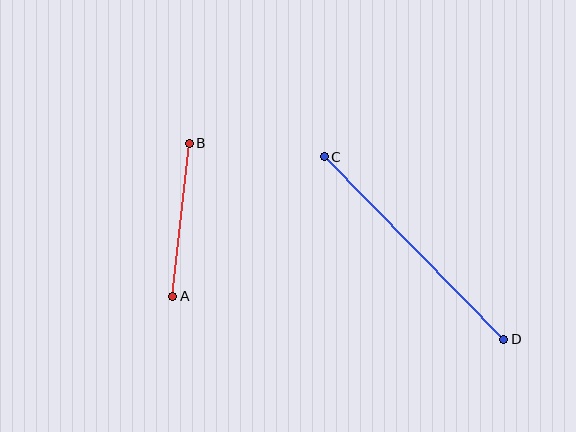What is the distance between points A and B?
The distance is approximately 154 pixels.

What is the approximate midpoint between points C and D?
The midpoint is at approximately (414, 248) pixels.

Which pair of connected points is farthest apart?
Points C and D are farthest apart.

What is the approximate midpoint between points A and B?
The midpoint is at approximately (181, 220) pixels.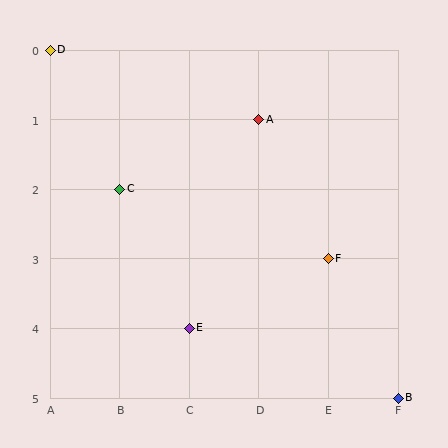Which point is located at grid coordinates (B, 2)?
Point C is at (B, 2).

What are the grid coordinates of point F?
Point F is at grid coordinates (E, 3).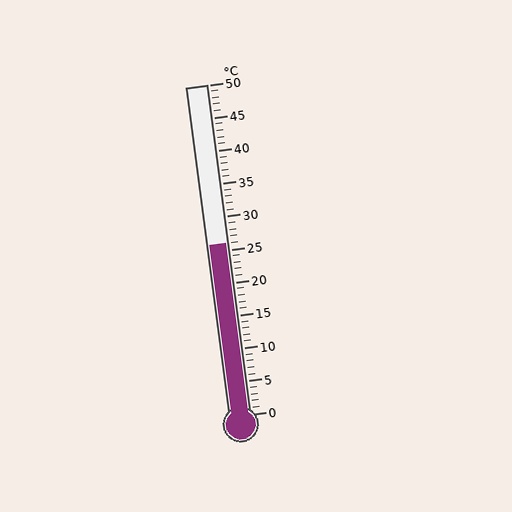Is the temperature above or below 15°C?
The temperature is above 15°C.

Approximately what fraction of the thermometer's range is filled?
The thermometer is filled to approximately 50% of its range.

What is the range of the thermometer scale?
The thermometer scale ranges from 0°C to 50°C.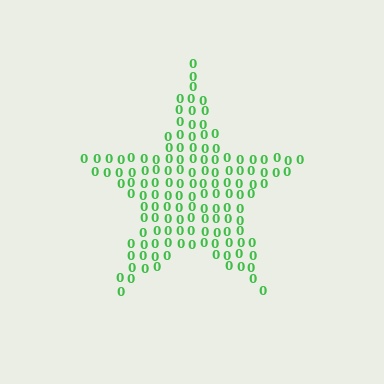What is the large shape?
The large shape is a star.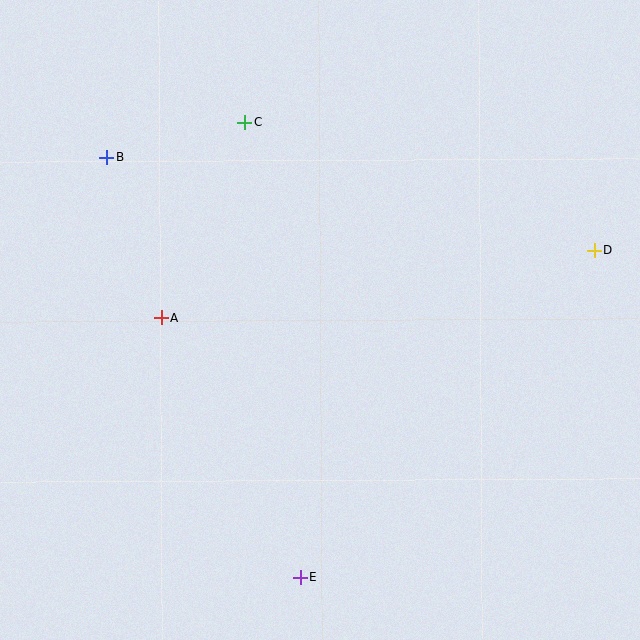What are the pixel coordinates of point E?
Point E is at (301, 578).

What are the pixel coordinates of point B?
Point B is at (107, 157).